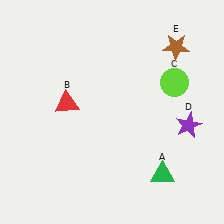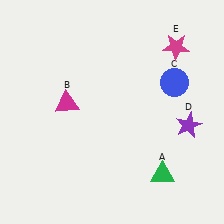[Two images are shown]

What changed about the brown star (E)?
In Image 1, E is brown. In Image 2, it changed to magenta.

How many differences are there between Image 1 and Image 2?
There are 3 differences between the two images.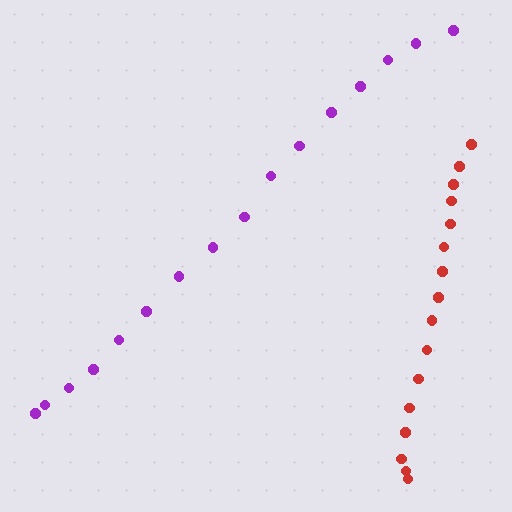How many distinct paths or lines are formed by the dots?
There are 2 distinct paths.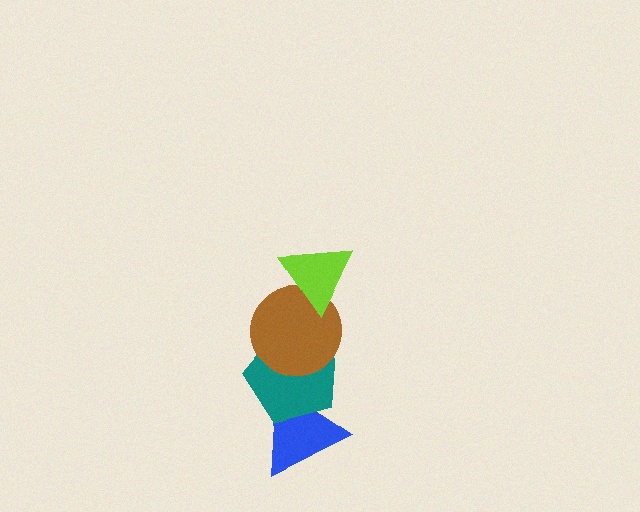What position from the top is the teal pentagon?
The teal pentagon is 3rd from the top.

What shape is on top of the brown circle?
The lime triangle is on top of the brown circle.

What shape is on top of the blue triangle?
The teal pentagon is on top of the blue triangle.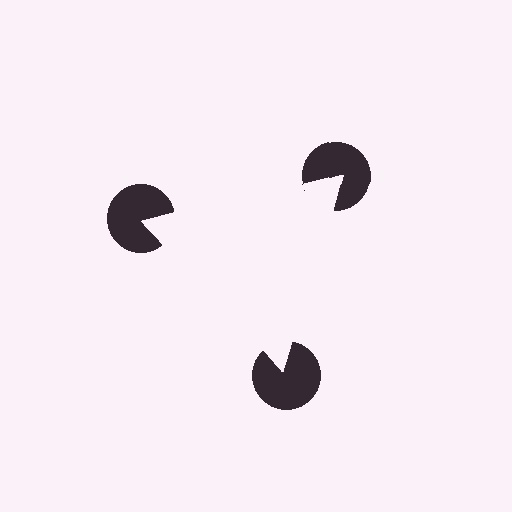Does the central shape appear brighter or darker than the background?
It typically appears slightly brighter than the background, even though no actual brightness change is drawn.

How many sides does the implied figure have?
3 sides.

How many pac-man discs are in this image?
There are 3 — one at each vertex of the illusory triangle.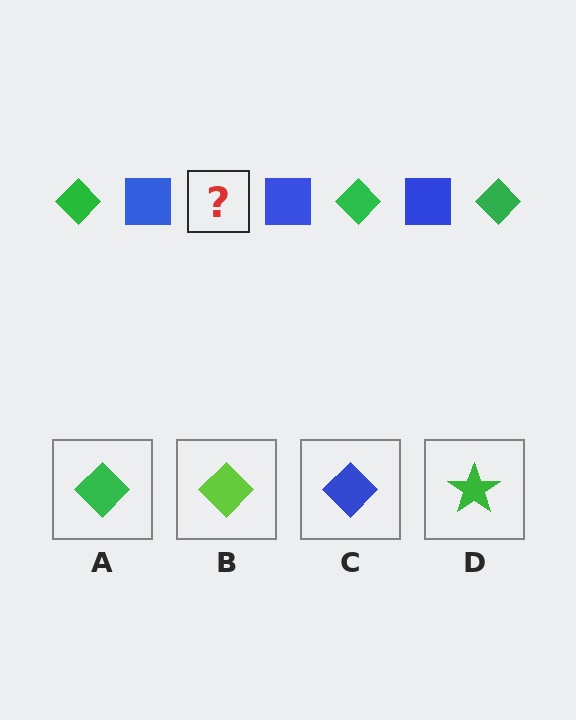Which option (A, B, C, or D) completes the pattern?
A.